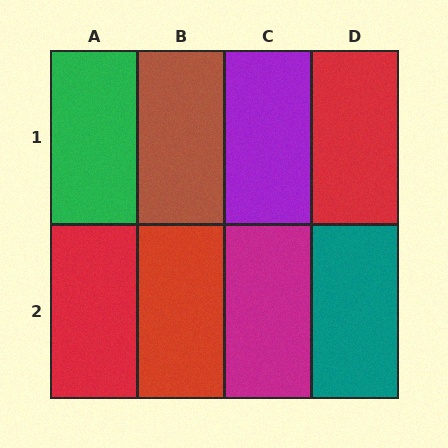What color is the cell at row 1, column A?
Green.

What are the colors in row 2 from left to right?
Red, red, magenta, teal.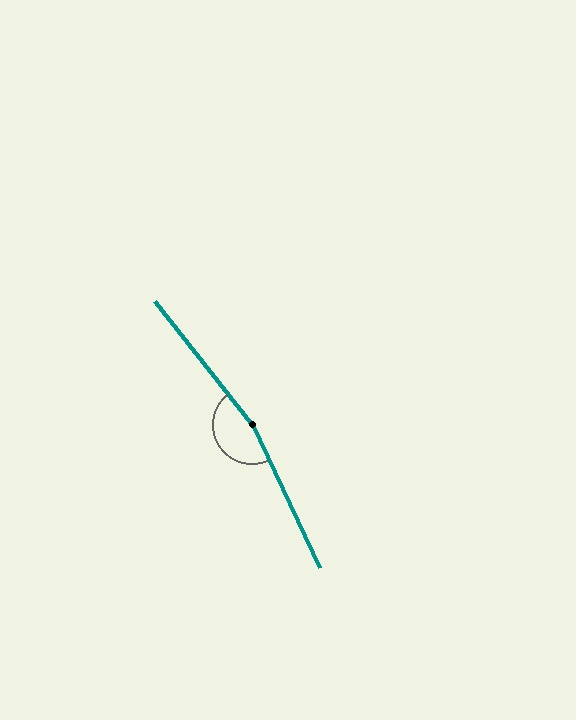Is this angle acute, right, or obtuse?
It is obtuse.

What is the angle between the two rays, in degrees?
Approximately 167 degrees.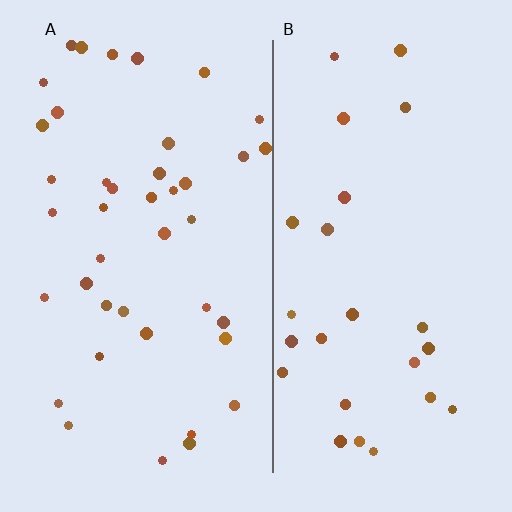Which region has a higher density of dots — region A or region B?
A (the left).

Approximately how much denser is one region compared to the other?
Approximately 1.6× — region A over region B.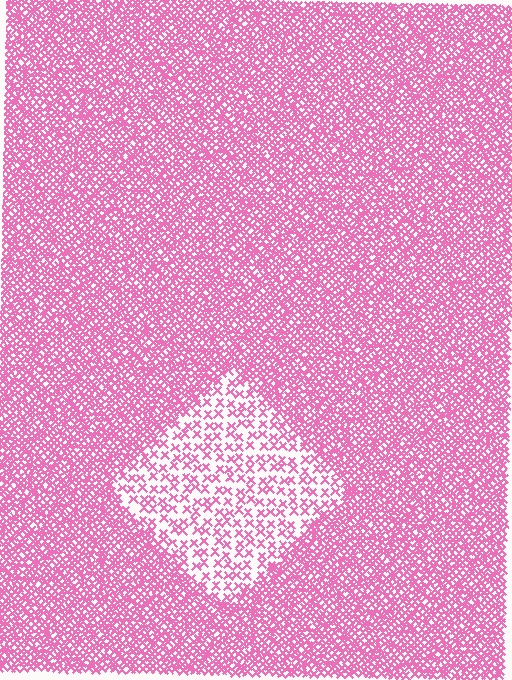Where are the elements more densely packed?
The elements are more densely packed outside the diamond boundary.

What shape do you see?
I see a diamond.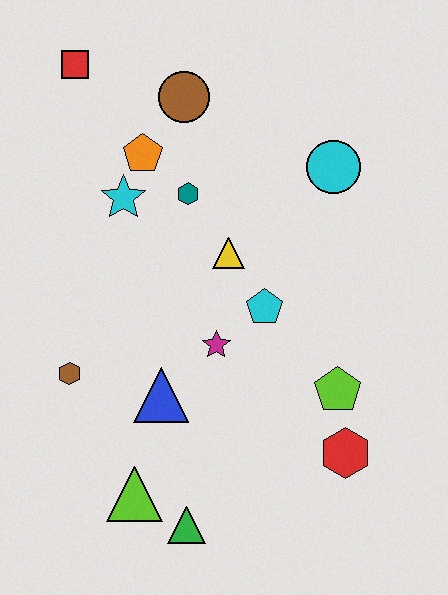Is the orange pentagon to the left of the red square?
No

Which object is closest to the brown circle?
The orange pentagon is closest to the brown circle.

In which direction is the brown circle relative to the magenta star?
The brown circle is above the magenta star.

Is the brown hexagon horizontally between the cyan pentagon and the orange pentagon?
No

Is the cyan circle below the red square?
Yes